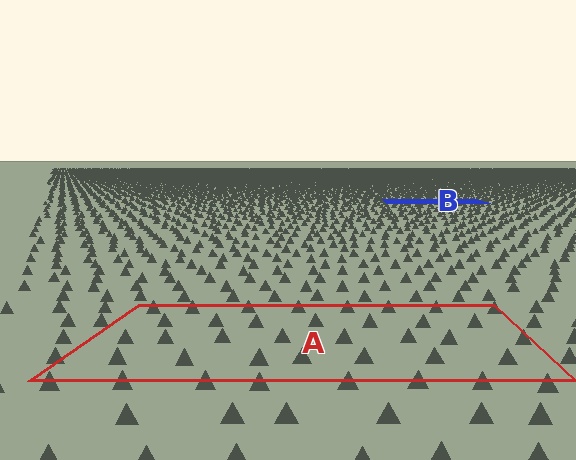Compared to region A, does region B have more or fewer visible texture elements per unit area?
Region B has more texture elements per unit area — they are packed more densely because it is farther away.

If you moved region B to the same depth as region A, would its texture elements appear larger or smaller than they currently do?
They would appear larger. At a closer depth, the same texture elements are projected at a bigger on-screen size.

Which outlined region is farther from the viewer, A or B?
Region B is farther from the viewer — the texture elements inside it appear smaller and more densely packed.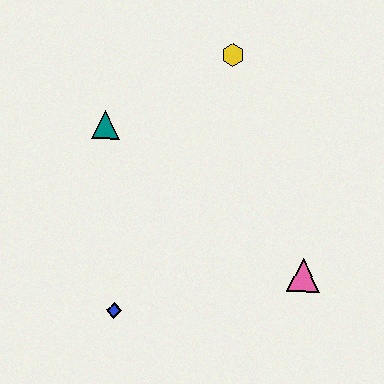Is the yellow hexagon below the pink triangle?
No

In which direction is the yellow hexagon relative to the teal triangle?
The yellow hexagon is to the right of the teal triangle.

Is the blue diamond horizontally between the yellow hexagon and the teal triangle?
Yes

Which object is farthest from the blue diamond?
The yellow hexagon is farthest from the blue diamond.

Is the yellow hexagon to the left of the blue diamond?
No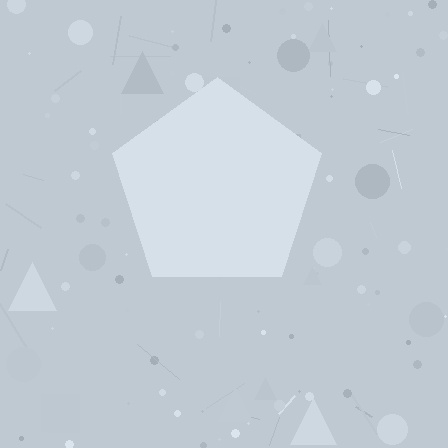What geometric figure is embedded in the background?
A pentagon is embedded in the background.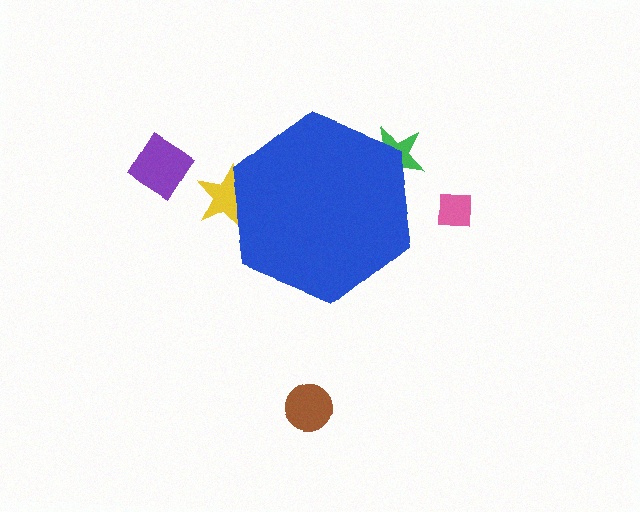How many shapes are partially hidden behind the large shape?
2 shapes are partially hidden.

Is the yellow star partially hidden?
Yes, the yellow star is partially hidden behind the blue hexagon.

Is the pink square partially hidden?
No, the pink square is fully visible.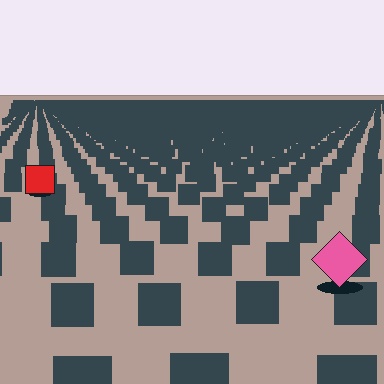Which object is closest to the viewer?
The pink diamond is closest. The texture marks near it are larger and more spread out.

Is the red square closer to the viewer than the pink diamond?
No. The pink diamond is closer — you can tell from the texture gradient: the ground texture is coarser near it.